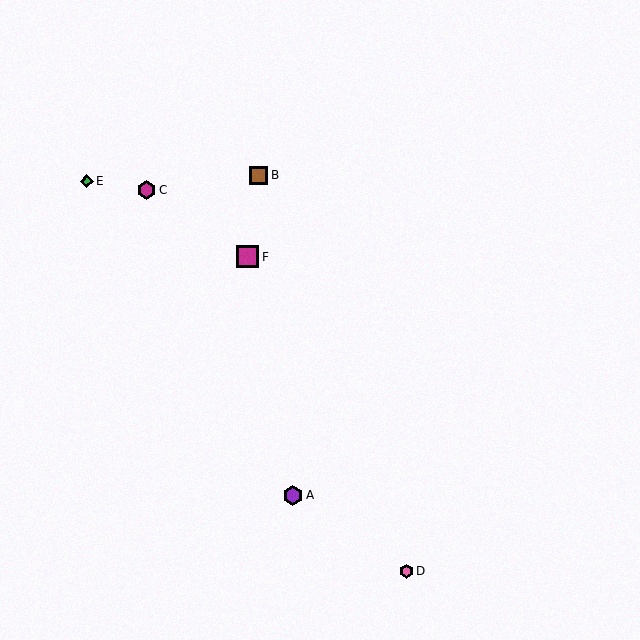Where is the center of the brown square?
The center of the brown square is at (259, 175).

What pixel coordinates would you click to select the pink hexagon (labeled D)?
Click at (406, 571) to select the pink hexagon D.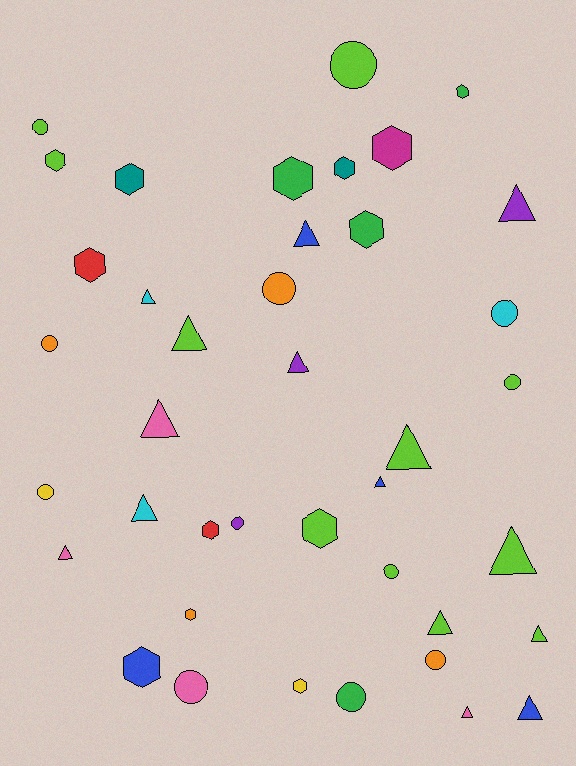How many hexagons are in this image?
There are 13 hexagons.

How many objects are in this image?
There are 40 objects.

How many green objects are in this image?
There are 4 green objects.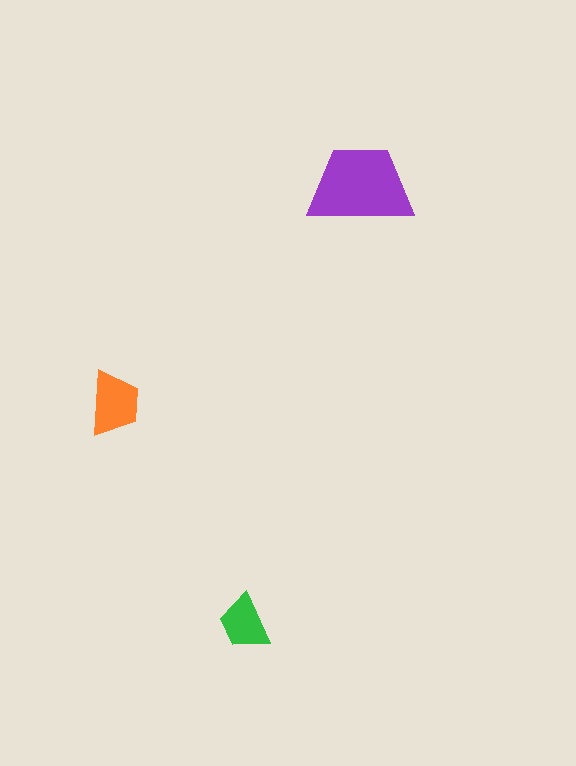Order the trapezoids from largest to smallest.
the purple one, the orange one, the green one.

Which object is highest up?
The purple trapezoid is topmost.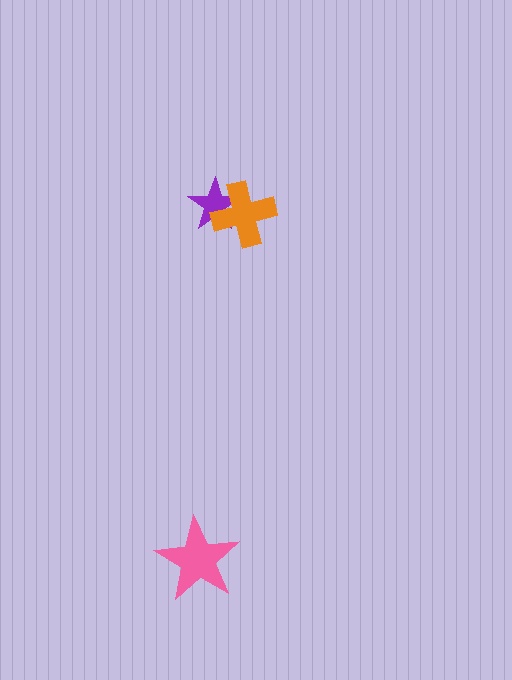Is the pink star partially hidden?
No, no other shape covers it.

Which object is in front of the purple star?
The orange cross is in front of the purple star.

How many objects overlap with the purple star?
1 object overlaps with the purple star.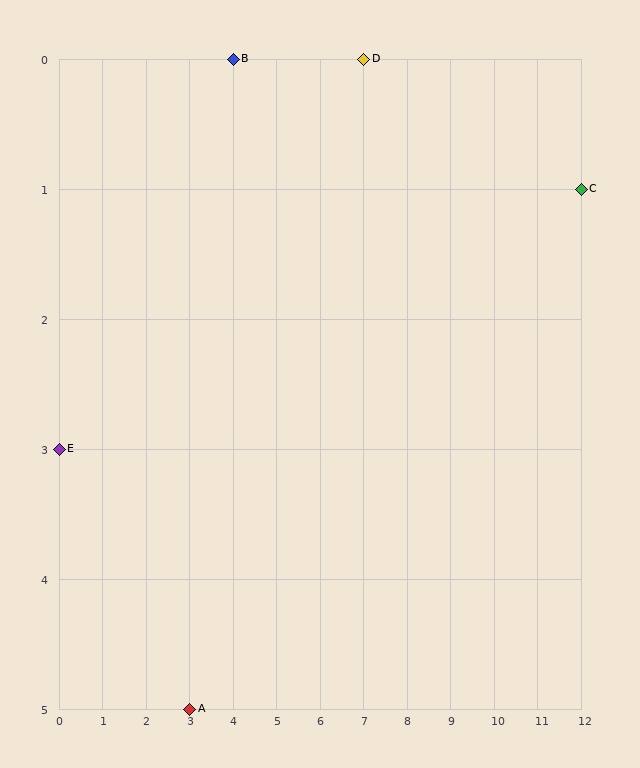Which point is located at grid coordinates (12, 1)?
Point C is at (12, 1).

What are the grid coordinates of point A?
Point A is at grid coordinates (3, 5).